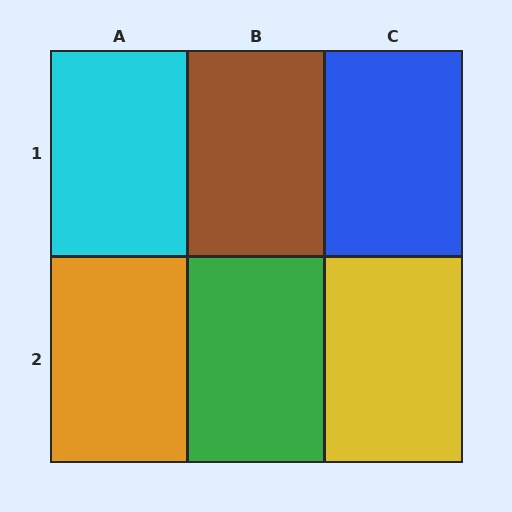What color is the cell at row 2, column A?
Orange.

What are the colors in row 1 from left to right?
Cyan, brown, blue.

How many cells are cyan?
1 cell is cyan.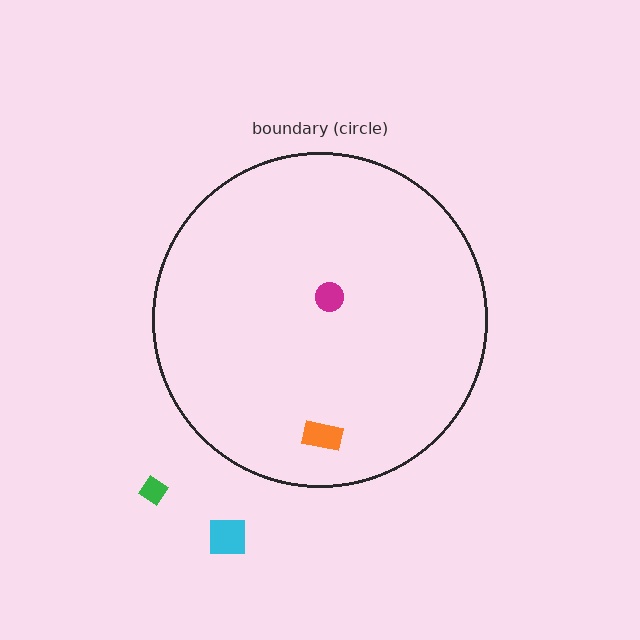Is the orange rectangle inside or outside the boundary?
Inside.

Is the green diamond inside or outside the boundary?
Outside.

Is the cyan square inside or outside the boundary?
Outside.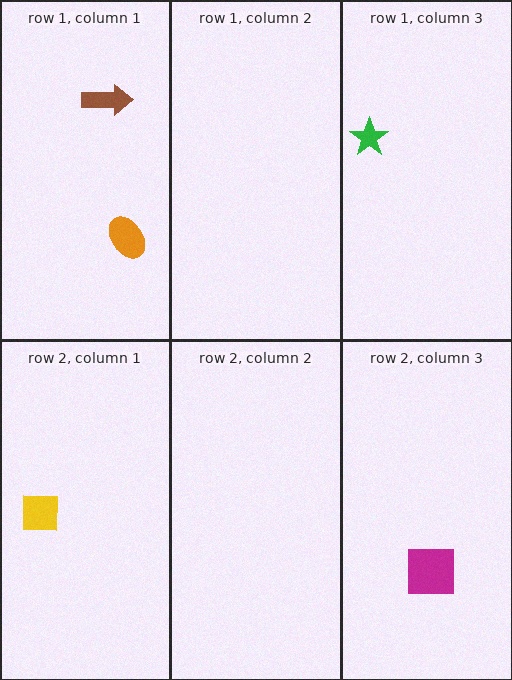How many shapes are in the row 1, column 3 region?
1.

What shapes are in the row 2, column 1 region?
The yellow square.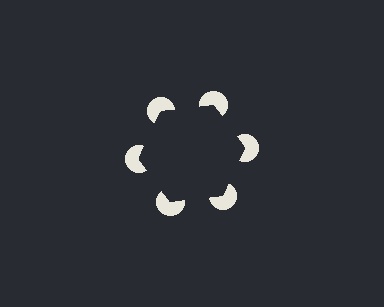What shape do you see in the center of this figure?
An illusory hexagon — its edges are inferred from the aligned wedge cuts in the pac-man discs, not physically drawn.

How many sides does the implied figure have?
6 sides.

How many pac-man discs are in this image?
There are 6 — one at each vertex of the illusory hexagon.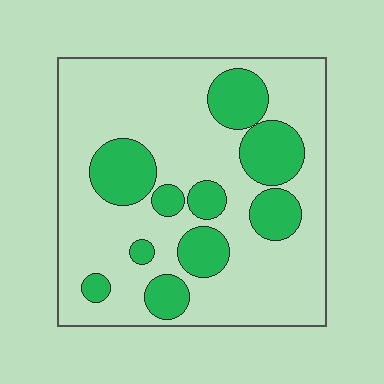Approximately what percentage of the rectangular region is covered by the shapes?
Approximately 25%.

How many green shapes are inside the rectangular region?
10.